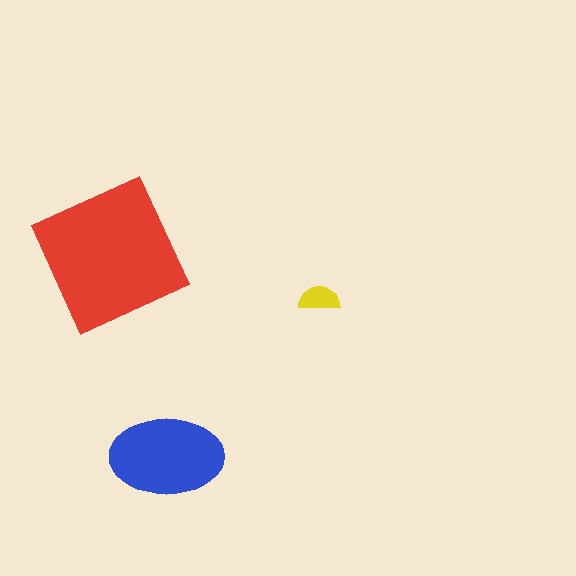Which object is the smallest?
The yellow semicircle.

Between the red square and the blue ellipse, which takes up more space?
The red square.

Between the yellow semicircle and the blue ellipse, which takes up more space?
The blue ellipse.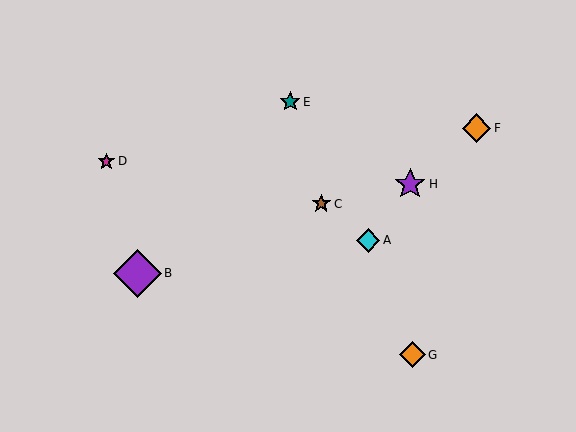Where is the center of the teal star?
The center of the teal star is at (290, 102).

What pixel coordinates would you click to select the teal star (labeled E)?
Click at (290, 102) to select the teal star E.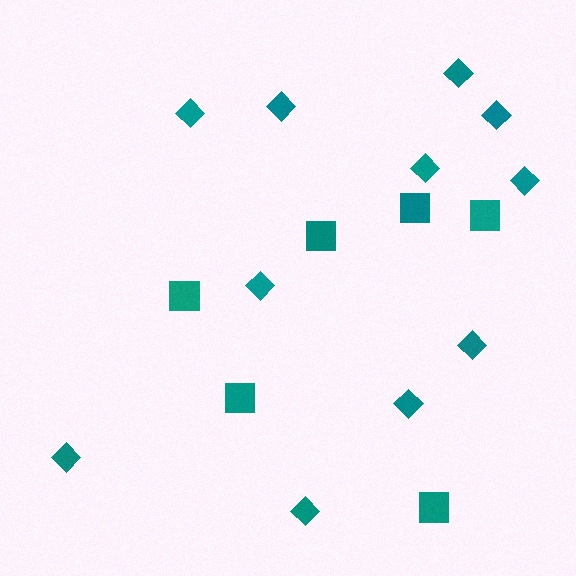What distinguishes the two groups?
There are 2 groups: one group of diamonds (11) and one group of squares (6).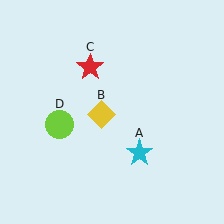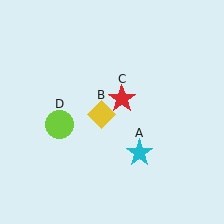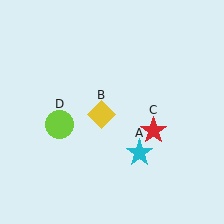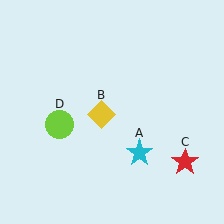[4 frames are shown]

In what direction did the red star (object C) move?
The red star (object C) moved down and to the right.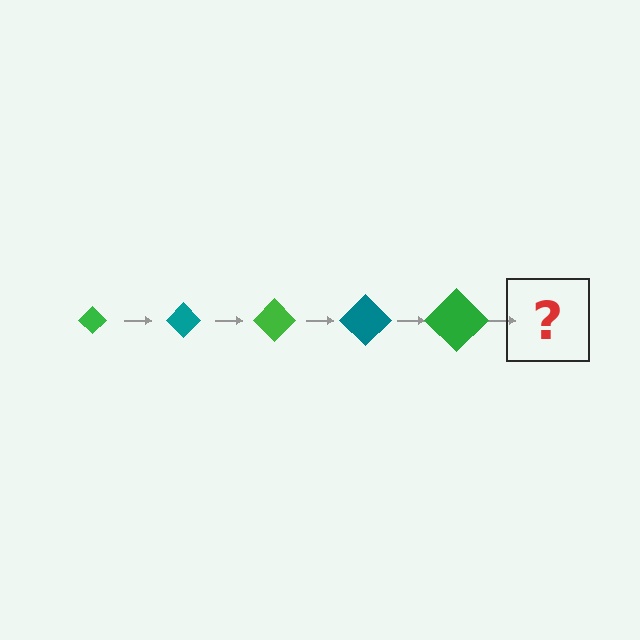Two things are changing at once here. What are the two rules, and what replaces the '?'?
The two rules are that the diamond grows larger each step and the color cycles through green and teal. The '?' should be a teal diamond, larger than the previous one.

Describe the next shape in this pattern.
It should be a teal diamond, larger than the previous one.